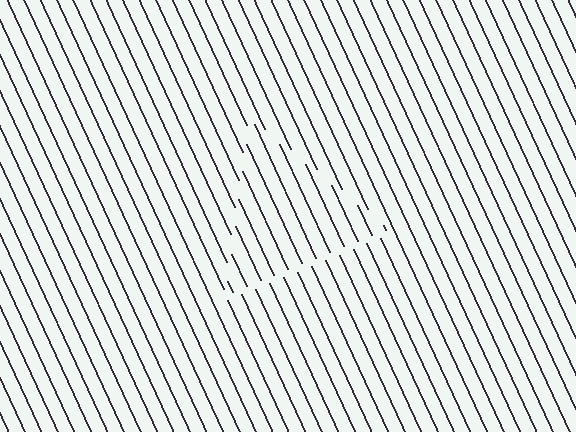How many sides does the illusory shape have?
3 sides — the line-ends trace a triangle.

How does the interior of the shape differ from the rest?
The interior of the shape contains the same grating, shifted by half a period — the contour is defined by the phase discontinuity where line-ends from the inner and outer gratings abut.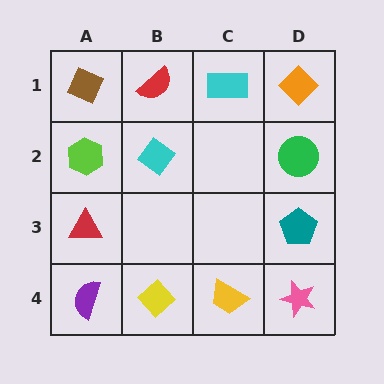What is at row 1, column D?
An orange diamond.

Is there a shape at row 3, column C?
No, that cell is empty.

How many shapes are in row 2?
3 shapes.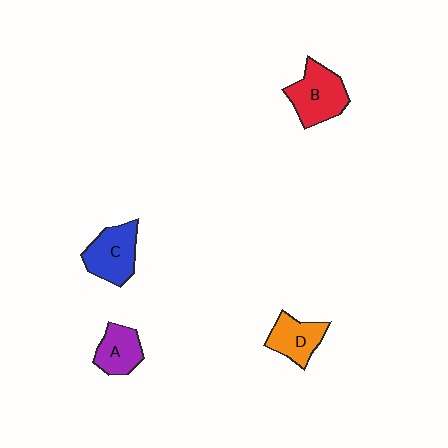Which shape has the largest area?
Shape B (red).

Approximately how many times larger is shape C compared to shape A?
Approximately 1.3 times.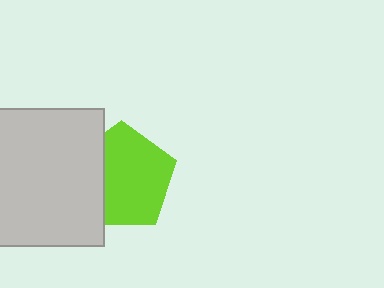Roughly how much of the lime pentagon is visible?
Most of it is visible (roughly 70%).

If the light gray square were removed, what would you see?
You would see the complete lime pentagon.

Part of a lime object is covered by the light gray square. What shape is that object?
It is a pentagon.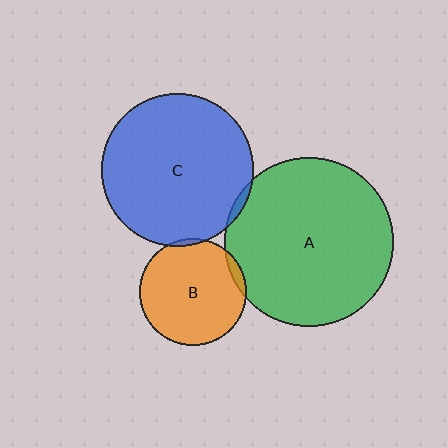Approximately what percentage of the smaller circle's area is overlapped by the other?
Approximately 5%.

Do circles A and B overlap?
Yes.